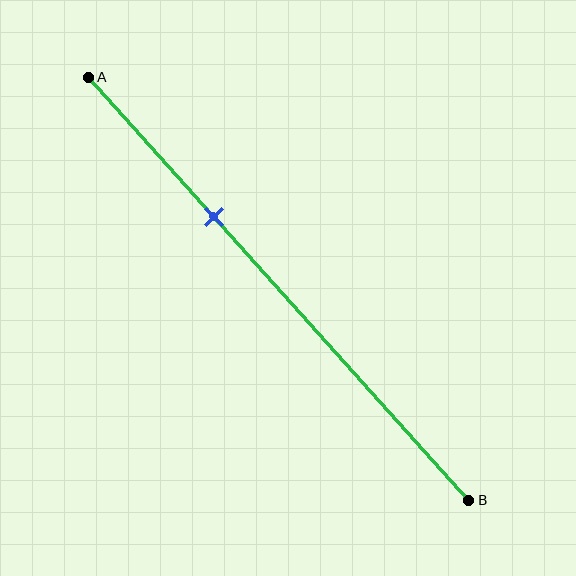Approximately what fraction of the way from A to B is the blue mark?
The blue mark is approximately 35% of the way from A to B.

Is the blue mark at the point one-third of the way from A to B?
Yes, the mark is approximately at the one-third point.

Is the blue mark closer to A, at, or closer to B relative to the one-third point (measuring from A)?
The blue mark is approximately at the one-third point of segment AB.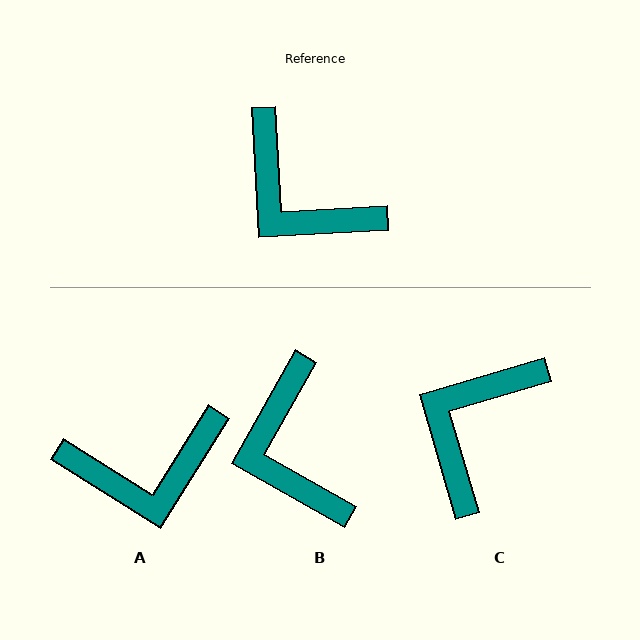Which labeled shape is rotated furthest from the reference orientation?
C, about 77 degrees away.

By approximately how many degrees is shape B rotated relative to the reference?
Approximately 33 degrees clockwise.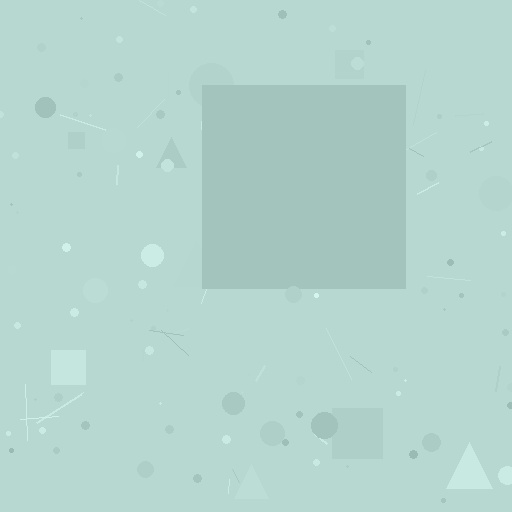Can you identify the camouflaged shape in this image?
The camouflaged shape is a square.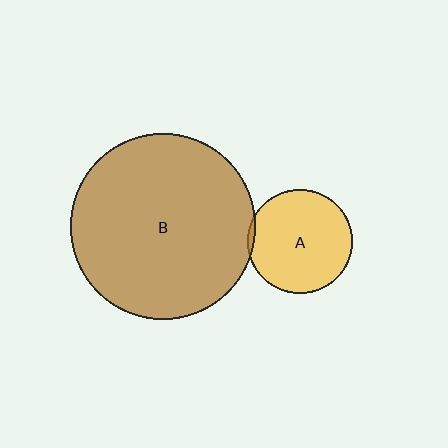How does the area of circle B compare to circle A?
Approximately 3.2 times.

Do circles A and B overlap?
Yes.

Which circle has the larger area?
Circle B (brown).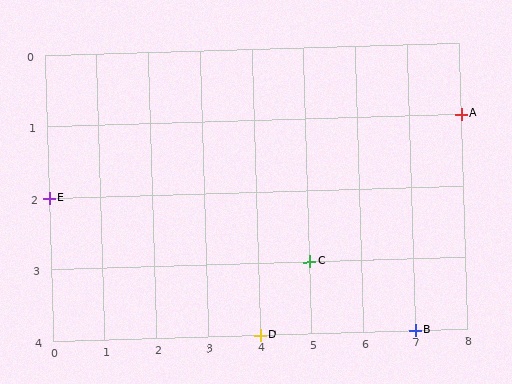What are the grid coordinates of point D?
Point D is at grid coordinates (4, 4).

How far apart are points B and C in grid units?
Points B and C are 2 columns and 1 row apart (about 2.2 grid units diagonally).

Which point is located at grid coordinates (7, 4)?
Point B is at (7, 4).